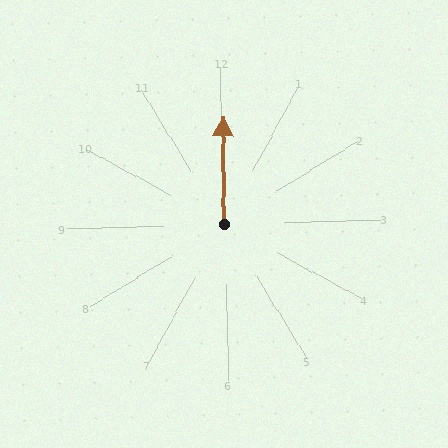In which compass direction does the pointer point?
North.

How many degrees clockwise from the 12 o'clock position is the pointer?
Approximately 1 degrees.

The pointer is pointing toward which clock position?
Roughly 12 o'clock.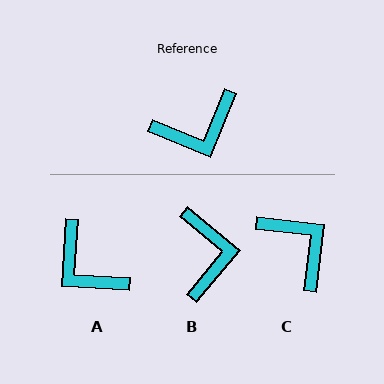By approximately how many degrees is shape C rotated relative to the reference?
Approximately 105 degrees counter-clockwise.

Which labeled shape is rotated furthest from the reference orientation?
C, about 105 degrees away.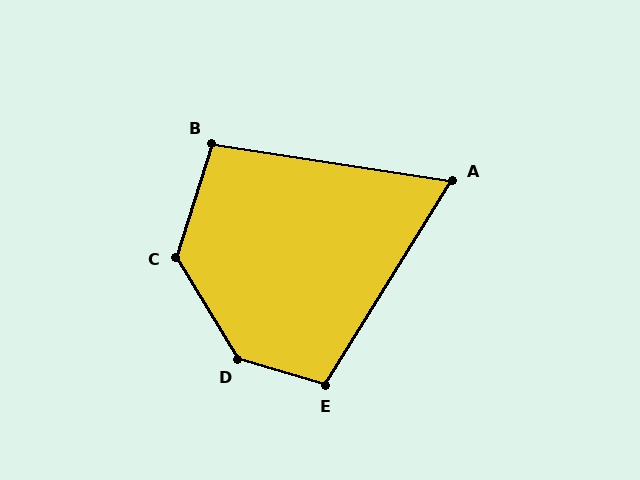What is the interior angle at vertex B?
Approximately 98 degrees (obtuse).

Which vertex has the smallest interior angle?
A, at approximately 67 degrees.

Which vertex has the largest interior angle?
D, at approximately 137 degrees.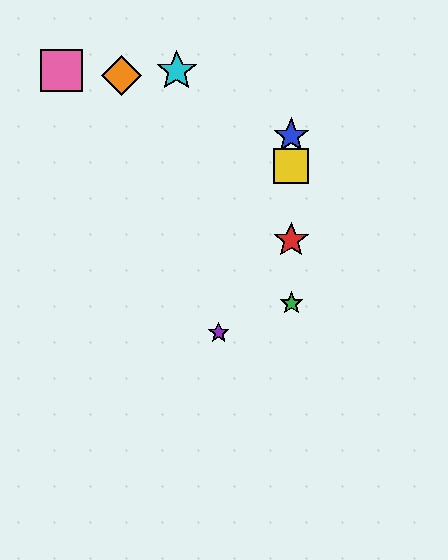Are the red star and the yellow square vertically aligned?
Yes, both are at x≈291.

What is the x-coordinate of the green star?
The green star is at x≈291.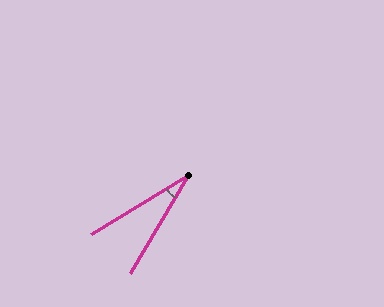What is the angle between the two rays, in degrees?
Approximately 28 degrees.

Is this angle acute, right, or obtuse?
It is acute.